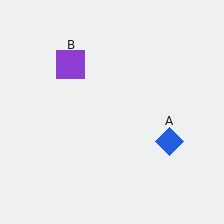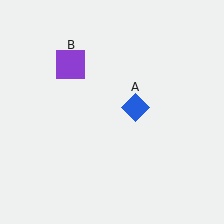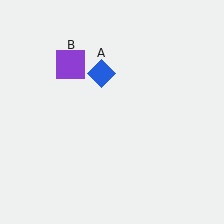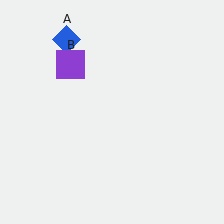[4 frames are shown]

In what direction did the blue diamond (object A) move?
The blue diamond (object A) moved up and to the left.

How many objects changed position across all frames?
1 object changed position: blue diamond (object A).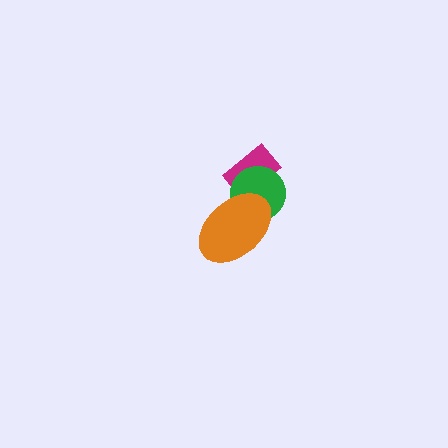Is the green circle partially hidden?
Yes, it is partially covered by another shape.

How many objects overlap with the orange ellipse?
2 objects overlap with the orange ellipse.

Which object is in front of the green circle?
The orange ellipse is in front of the green circle.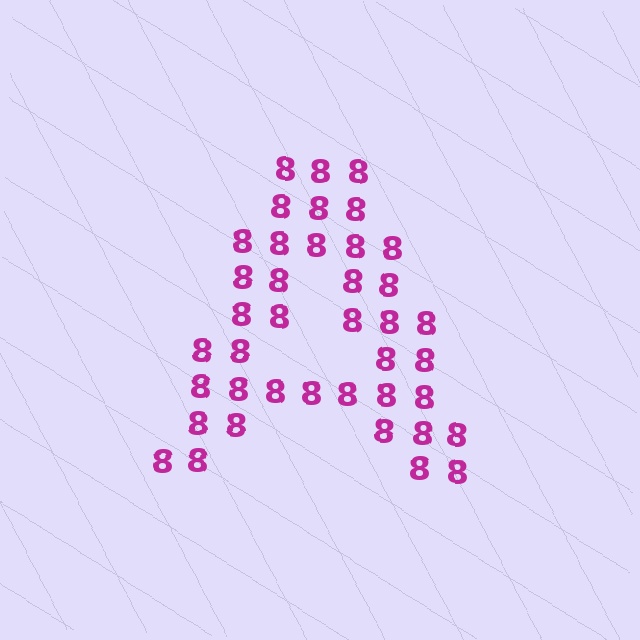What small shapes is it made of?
It is made of small digit 8's.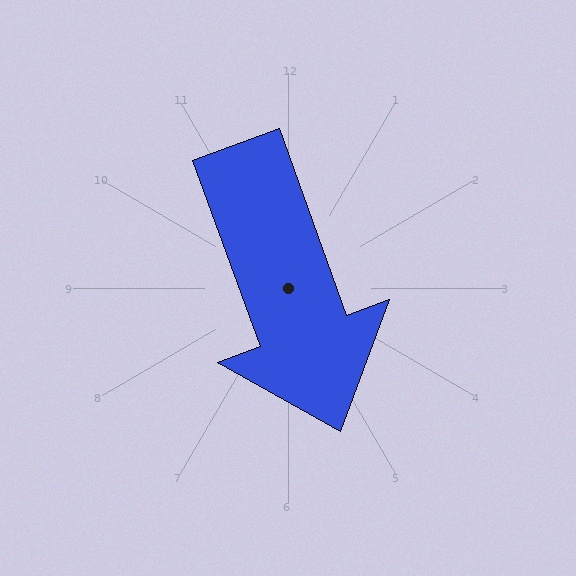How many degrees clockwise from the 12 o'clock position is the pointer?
Approximately 160 degrees.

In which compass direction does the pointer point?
South.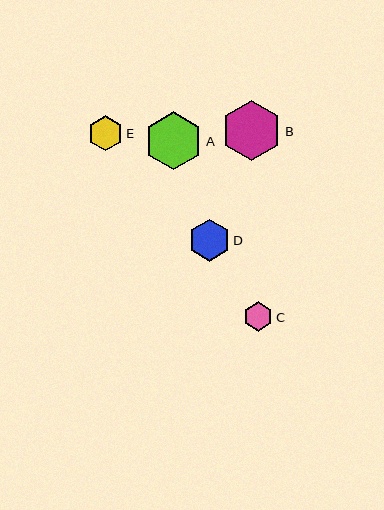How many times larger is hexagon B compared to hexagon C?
Hexagon B is approximately 2.0 times the size of hexagon C.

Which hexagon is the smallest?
Hexagon C is the smallest with a size of approximately 29 pixels.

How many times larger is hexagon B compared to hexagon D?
Hexagon B is approximately 1.4 times the size of hexagon D.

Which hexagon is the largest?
Hexagon B is the largest with a size of approximately 60 pixels.